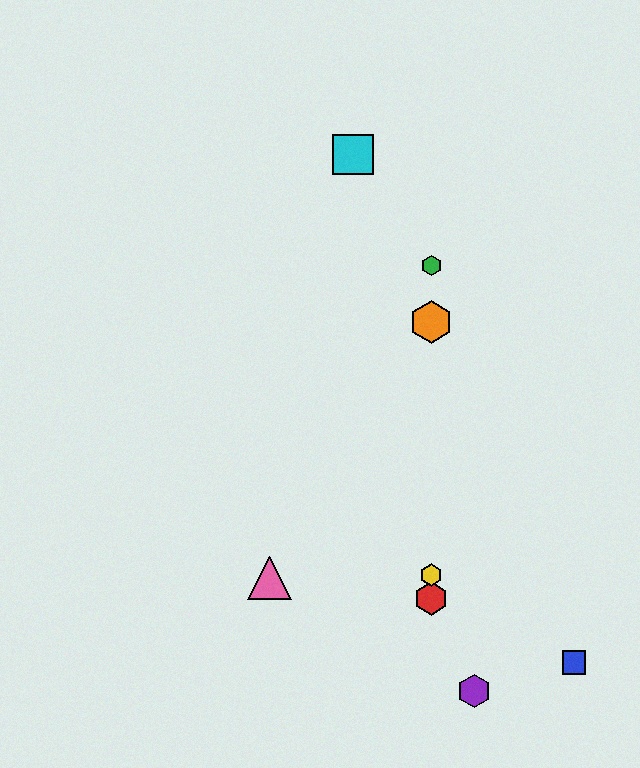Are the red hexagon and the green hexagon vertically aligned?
Yes, both are at x≈431.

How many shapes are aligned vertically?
4 shapes (the red hexagon, the green hexagon, the yellow hexagon, the orange hexagon) are aligned vertically.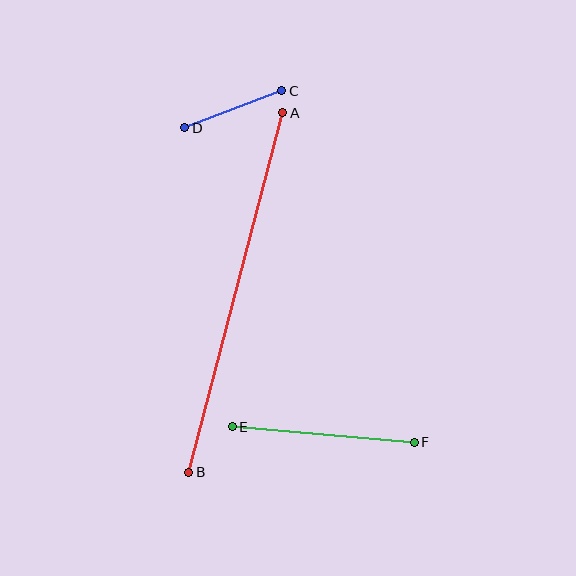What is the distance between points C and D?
The distance is approximately 104 pixels.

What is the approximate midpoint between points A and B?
The midpoint is at approximately (236, 292) pixels.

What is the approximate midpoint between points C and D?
The midpoint is at approximately (233, 109) pixels.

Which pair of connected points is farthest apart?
Points A and B are farthest apart.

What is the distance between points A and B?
The distance is approximately 371 pixels.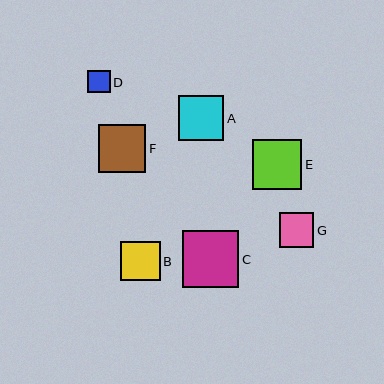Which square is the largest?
Square C is the largest with a size of approximately 56 pixels.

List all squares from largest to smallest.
From largest to smallest: C, E, F, A, B, G, D.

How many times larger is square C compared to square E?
Square C is approximately 1.1 times the size of square E.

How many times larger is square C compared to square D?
Square C is approximately 2.5 times the size of square D.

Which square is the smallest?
Square D is the smallest with a size of approximately 23 pixels.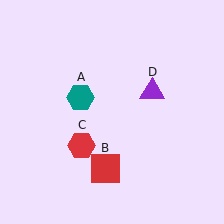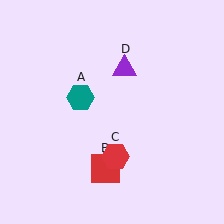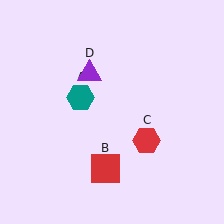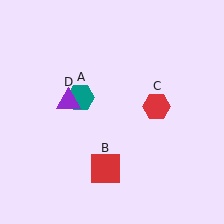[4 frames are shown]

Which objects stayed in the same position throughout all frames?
Teal hexagon (object A) and red square (object B) remained stationary.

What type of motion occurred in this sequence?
The red hexagon (object C), purple triangle (object D) rotated counterclockwise around the center of the scene.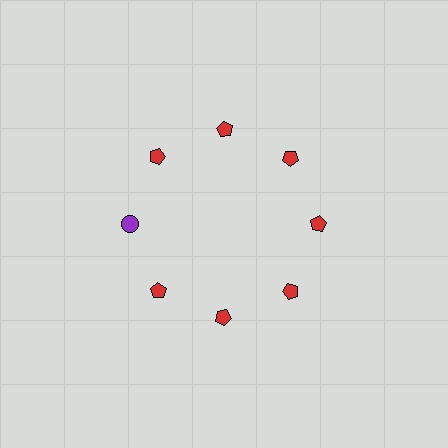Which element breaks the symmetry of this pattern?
The purple circle at roughly the 9 o'clock position breaks the symmetry. All other shapes are red pentagons.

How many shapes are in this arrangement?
There are 8 shapes arranged in a ring pattern.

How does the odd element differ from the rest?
It differs in both color (purple instead of red) and shape (circle instead of pentagon).